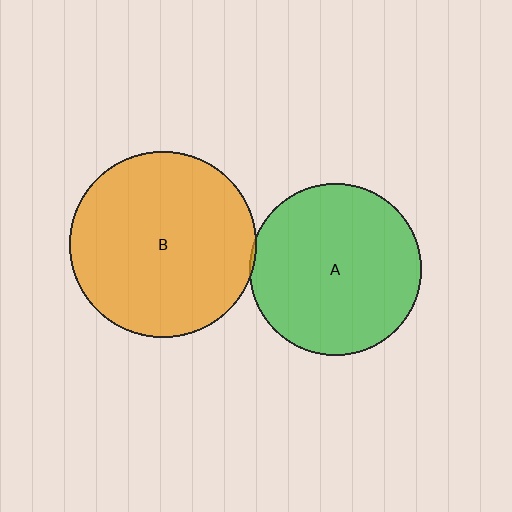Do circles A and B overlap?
Yes.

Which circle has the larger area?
Circle B (orange).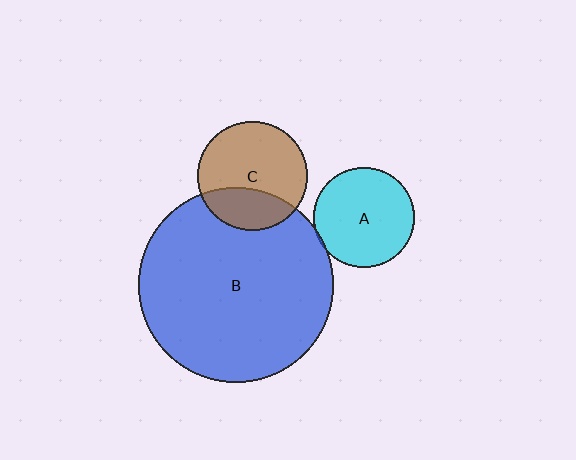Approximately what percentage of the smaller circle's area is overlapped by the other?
Approximately 5%.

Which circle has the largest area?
Circle B (blue).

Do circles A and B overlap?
Yes.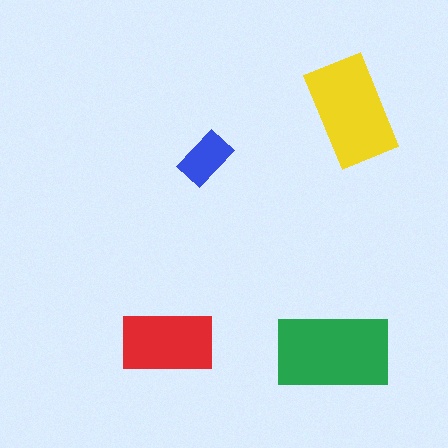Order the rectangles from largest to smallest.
the green one, the yellow one, the red one, the blue one.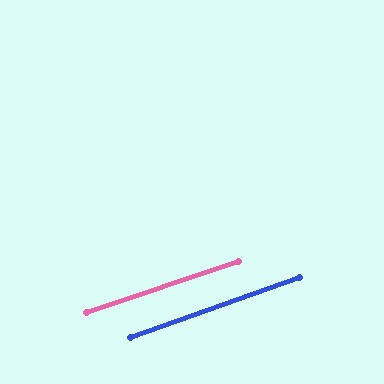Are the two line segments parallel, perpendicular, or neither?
Parallel — their directions differ by only 0.9°.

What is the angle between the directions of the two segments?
Approximately 1 degree.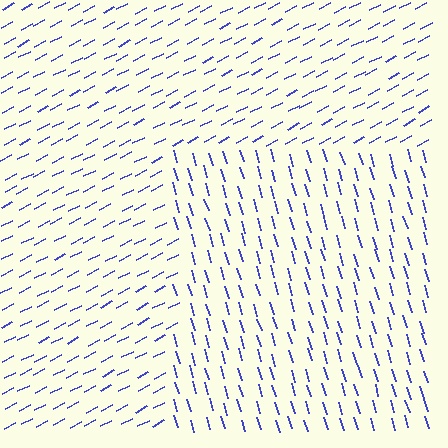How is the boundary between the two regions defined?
The boundary is defined purely by a change in line orientation (approximately 79 degrees difference). All lines are the same color and thickness.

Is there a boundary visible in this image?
Yes, there is a texture boundary formed by a change in line orientation.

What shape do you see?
I see a rectangle.